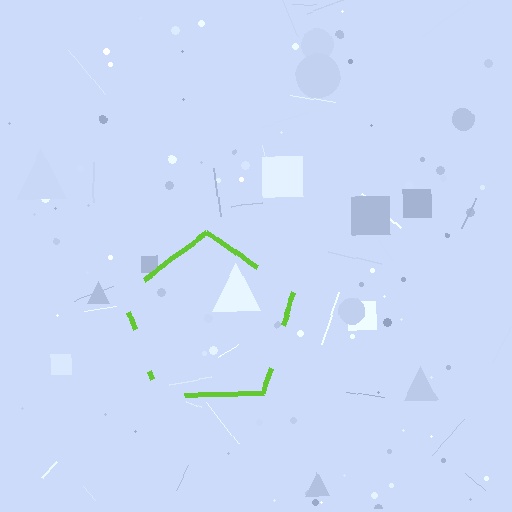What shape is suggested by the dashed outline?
The dashed outline suggests a pentagon.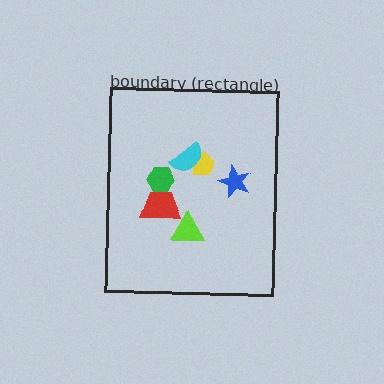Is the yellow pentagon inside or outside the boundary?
Inside.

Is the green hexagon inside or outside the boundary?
Inside.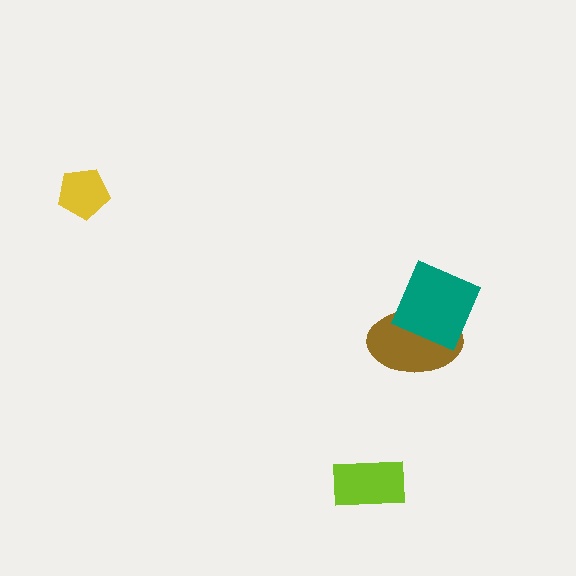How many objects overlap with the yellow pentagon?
0 objects overlap with the yellow pentagon.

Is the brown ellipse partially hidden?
Yes, it is partially covered by another shape.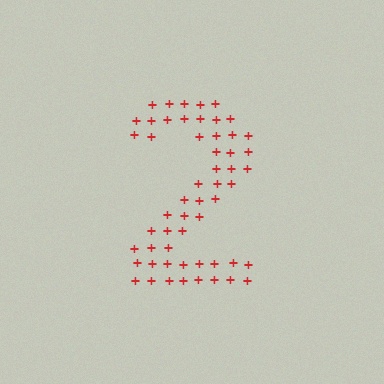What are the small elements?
The small elements are plus signs.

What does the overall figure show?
The overall figure shows the digit 2.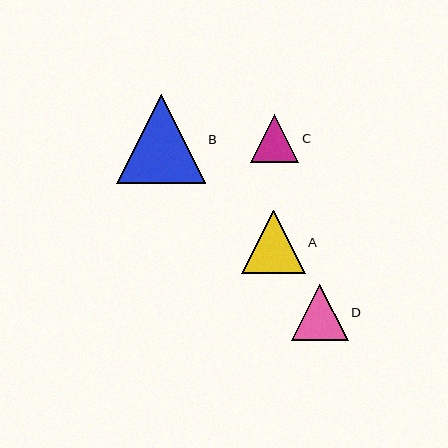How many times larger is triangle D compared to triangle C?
Triangle D is approximately 1.2 times the size of triangle C.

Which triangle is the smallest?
Triangle C is the smallest with a size of approximately 48 pixels.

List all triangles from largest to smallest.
From largest to smallest: B, A, D, C.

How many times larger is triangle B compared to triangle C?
Triangle B is approximately 1.8 times the size of triangle C.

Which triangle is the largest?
Triangle B is the largest with a size of approximately 89 pixels.